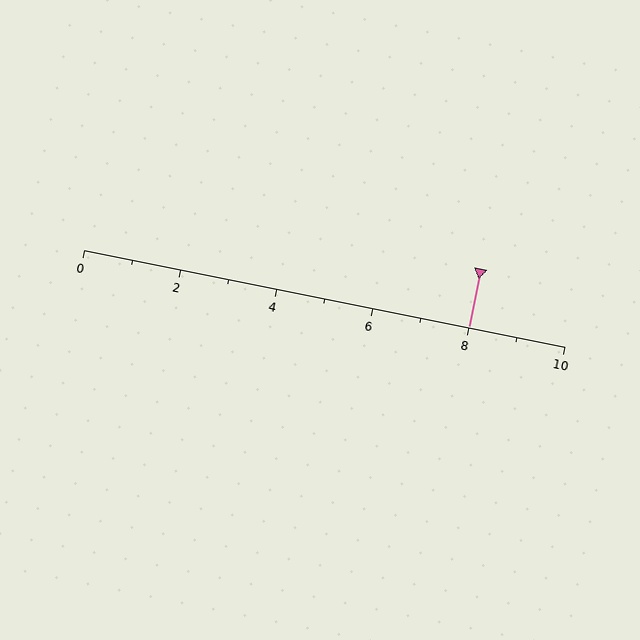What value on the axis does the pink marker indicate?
The marker indicates approximately 8.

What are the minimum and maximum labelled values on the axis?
The axis runs from 0 to 10.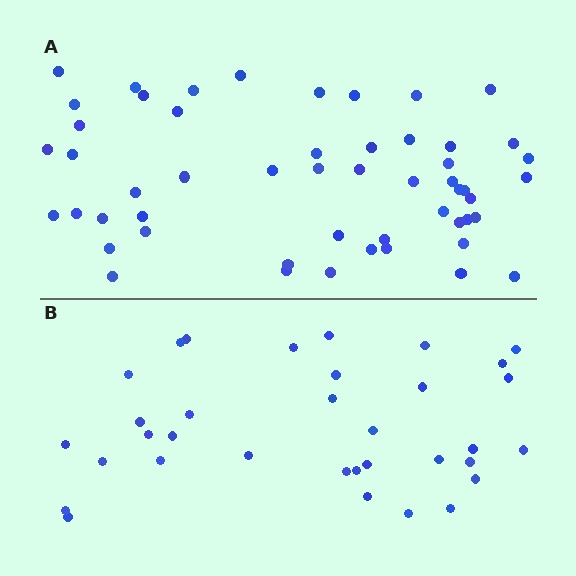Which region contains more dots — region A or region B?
Region A (the top region) has more dots.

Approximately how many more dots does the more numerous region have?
Region A has approximately 20 more dots than region B.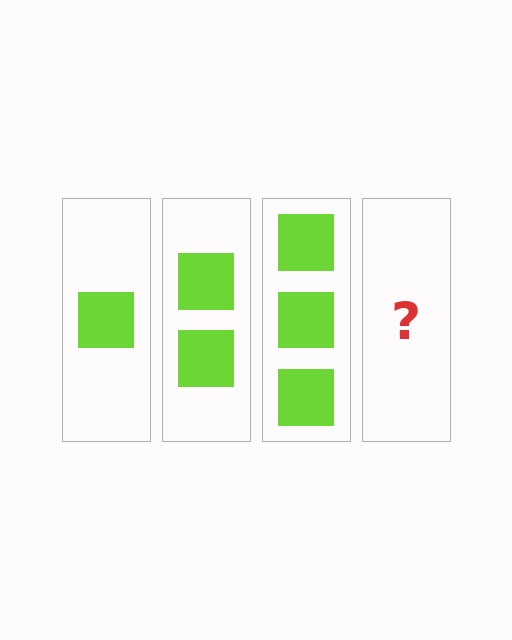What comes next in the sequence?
The next element should be 4 squares.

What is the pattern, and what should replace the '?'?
The pattern is that each step adds one more square. The '?' should be 4 squares.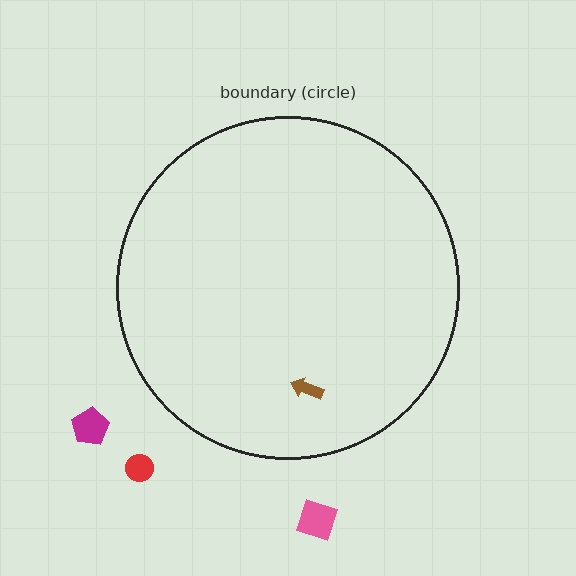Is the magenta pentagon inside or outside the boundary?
Outside.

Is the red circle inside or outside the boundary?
Outside.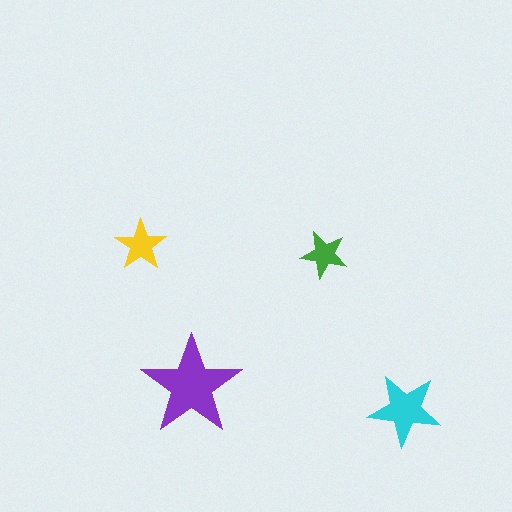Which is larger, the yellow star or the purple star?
The purple one.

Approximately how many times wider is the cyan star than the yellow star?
About 1.5 times wider.